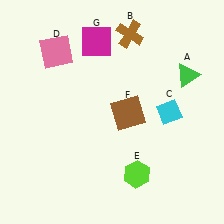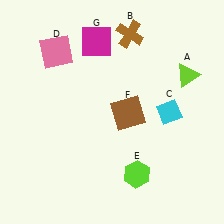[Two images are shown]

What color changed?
The triangle (A) changed from green in Image 1 to lime in Image 2.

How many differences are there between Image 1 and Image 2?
There is 1 difference between the two images.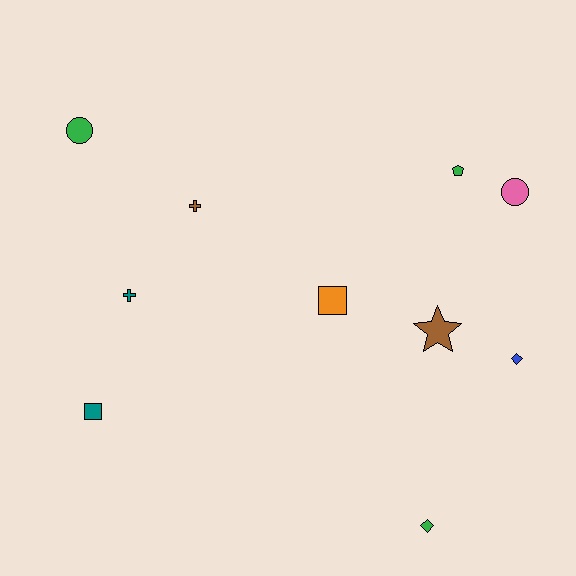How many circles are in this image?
There are 2 circles.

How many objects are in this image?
There are 10 objects.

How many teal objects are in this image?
There are 2 teal objects.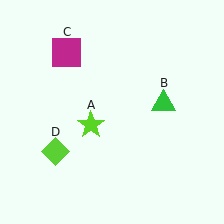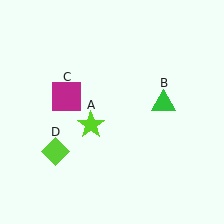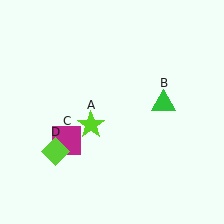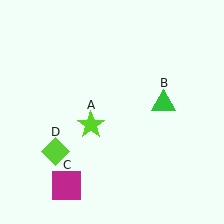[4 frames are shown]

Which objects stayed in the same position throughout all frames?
Lime star (object A) and green triangle (object B) and lime diamond (object D) remained stationary.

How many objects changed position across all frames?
1 object changed position: magenta square (object C).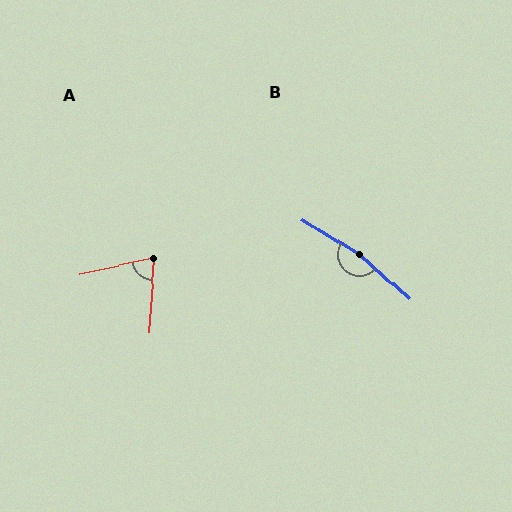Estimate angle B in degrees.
Approximately 170 degrees.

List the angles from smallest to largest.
A (74°), B (170°).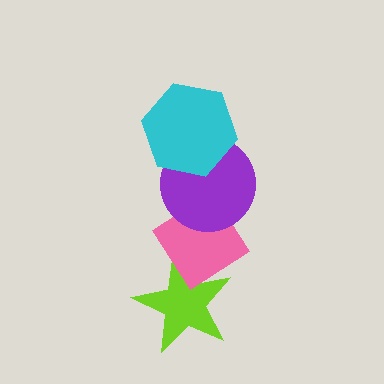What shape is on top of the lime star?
The pink diamond is on top of the lime star.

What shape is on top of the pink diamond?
The purple circle is on top of the pink diamond.